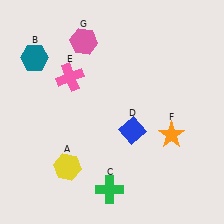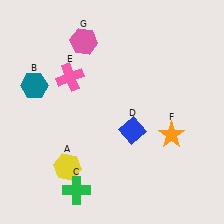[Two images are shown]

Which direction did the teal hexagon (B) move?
The teal hexagon (B) moved down.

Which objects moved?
The objects that moved are: the teal hexagon (B), the green cross (C).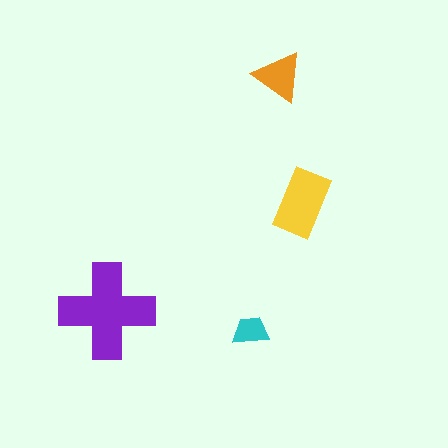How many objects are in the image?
There are 4 objects in the image.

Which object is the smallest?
The cyan trapezoid.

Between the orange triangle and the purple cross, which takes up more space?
The purple cross.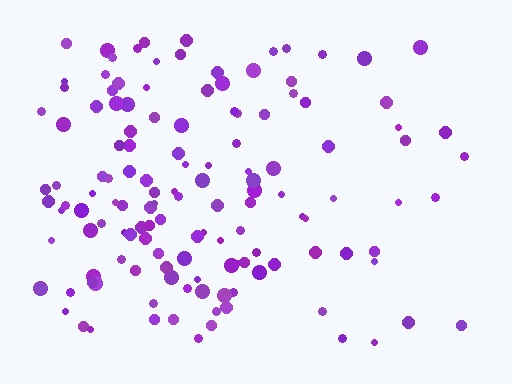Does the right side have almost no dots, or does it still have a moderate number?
Still a moderate number, just noticeably fewer than the left.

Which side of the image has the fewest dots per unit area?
The right.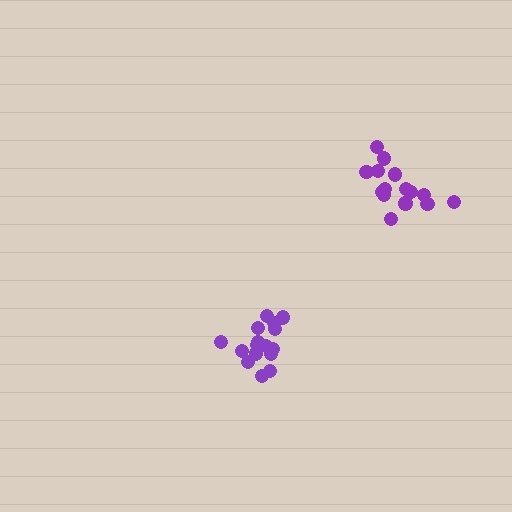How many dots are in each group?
Group 1: 16 dots, Group 2: 16 dots (32 total).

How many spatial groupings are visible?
There are 2 spatial groupings.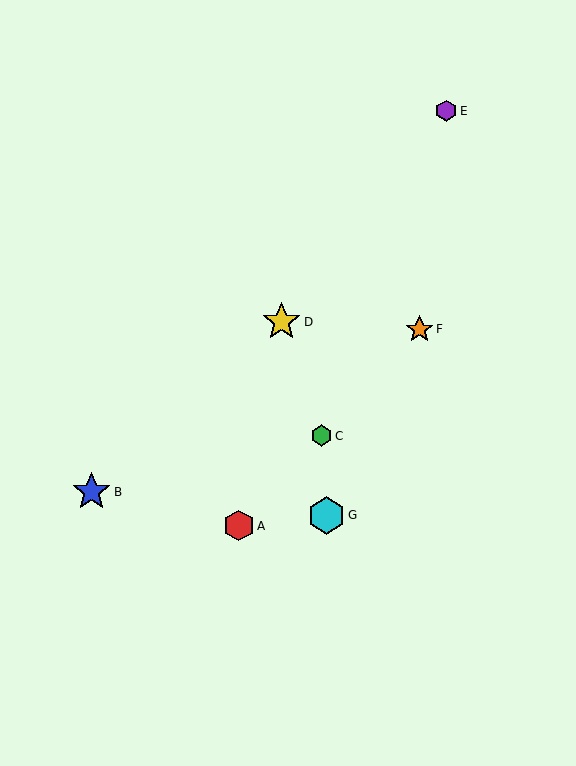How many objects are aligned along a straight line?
3 objects (A, C, F) are aligned along a straight line.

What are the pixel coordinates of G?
Object G is at (326, 515).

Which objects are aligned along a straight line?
Objects A, C, F are aligned along a straight line.